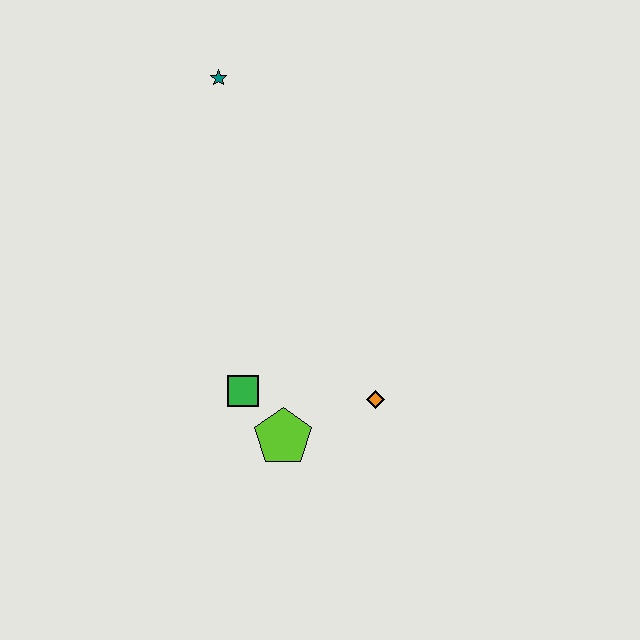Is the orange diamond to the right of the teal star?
Yes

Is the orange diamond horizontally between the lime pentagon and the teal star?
No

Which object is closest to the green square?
The lime pentagon is closest to the green square.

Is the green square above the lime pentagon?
Yes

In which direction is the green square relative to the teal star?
The green square is below the teal star.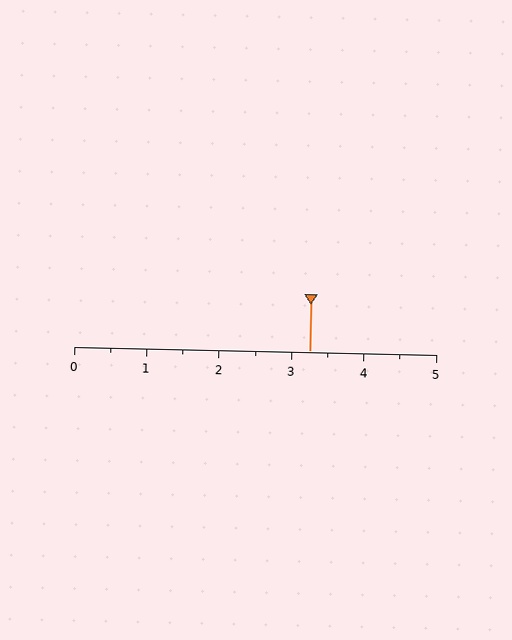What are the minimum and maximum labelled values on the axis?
The axis runs from 0 to 5.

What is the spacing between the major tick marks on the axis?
The major ticks are spaced 1 apart.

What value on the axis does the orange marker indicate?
The marker indicates approximately 3.2.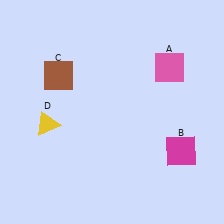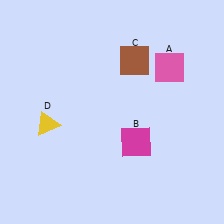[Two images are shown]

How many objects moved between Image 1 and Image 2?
2 objects moved between the two images.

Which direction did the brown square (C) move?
The brown square (C) moved right.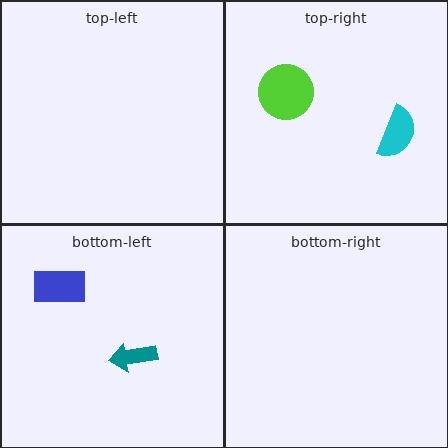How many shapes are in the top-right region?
2.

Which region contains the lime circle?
The top-right region.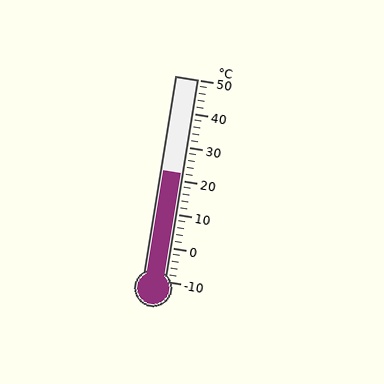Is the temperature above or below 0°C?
The temperature is above 0°C.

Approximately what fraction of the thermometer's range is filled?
The thermometer is filled to approximately 55% of its range.